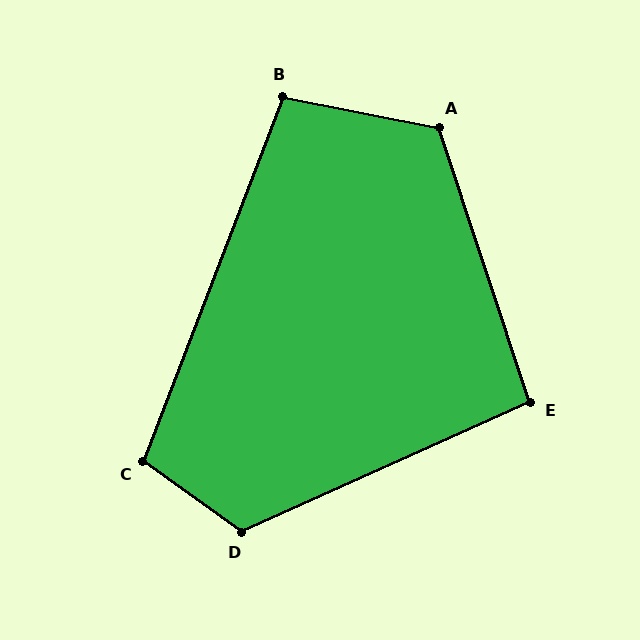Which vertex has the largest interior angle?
D, at approximately 120 degrees.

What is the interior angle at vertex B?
Approximately 100 degrees (obtuse).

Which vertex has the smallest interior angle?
E, at approximately 96 degrees.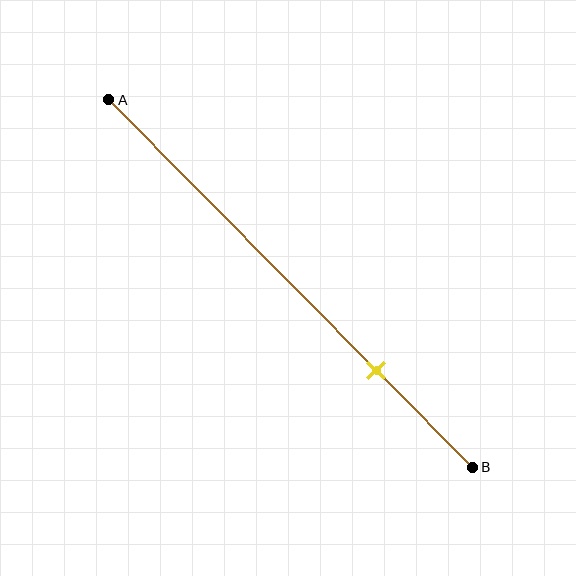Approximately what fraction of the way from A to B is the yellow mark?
The yellow mark is approximately 75% of the way from A to B.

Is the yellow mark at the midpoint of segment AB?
No, the mark is at about 75% from A, not at the 50% midpoint.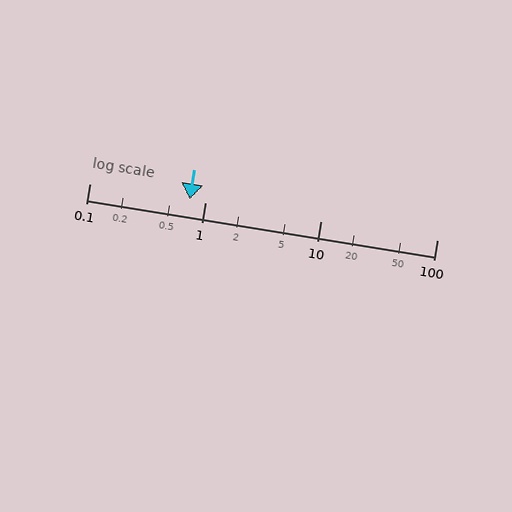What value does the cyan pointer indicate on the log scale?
The pointer indicates approximately 0.74.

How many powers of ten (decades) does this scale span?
The scale spans 3 decades, from 0.1 to 100.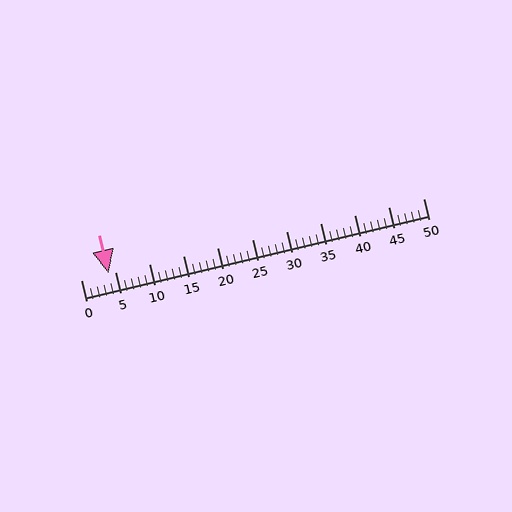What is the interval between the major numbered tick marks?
The major tick marks are spaced 5 units apart.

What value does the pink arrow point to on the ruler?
The pink arrow points to approximately 4.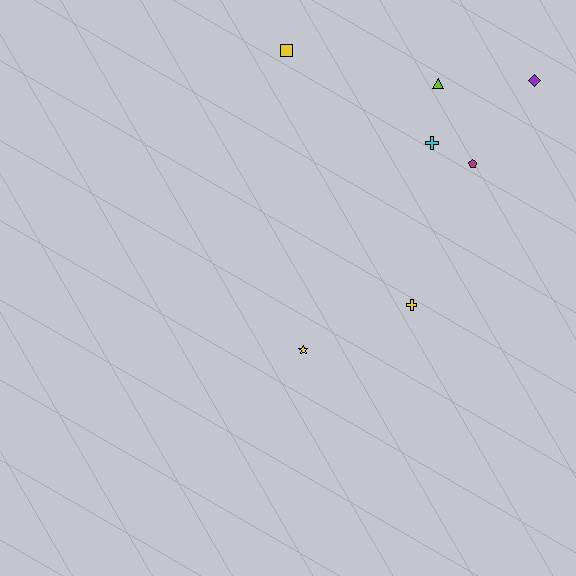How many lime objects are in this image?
There is 1 lime object.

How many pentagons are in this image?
There is 1 pentagon.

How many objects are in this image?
There are 7 objects.